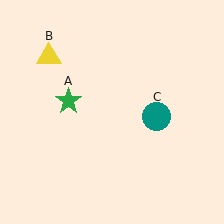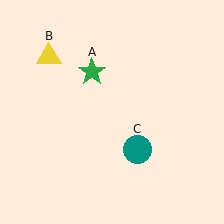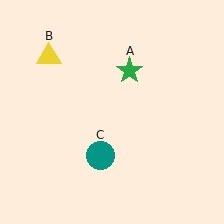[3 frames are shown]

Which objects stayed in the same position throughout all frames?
Yellow triangle (object B) remained stationary.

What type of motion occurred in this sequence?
The green star (object A), teal circle (object C) rotated clockwise around the center of the scene.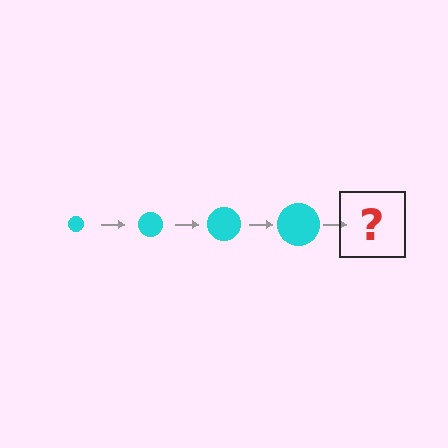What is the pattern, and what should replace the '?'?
The pattern is that the circle gets progressively larger each step. The '?' should be a cyan circle, larger than the previous one.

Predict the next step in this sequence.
The next step is a cyan circle, larger than the previous one.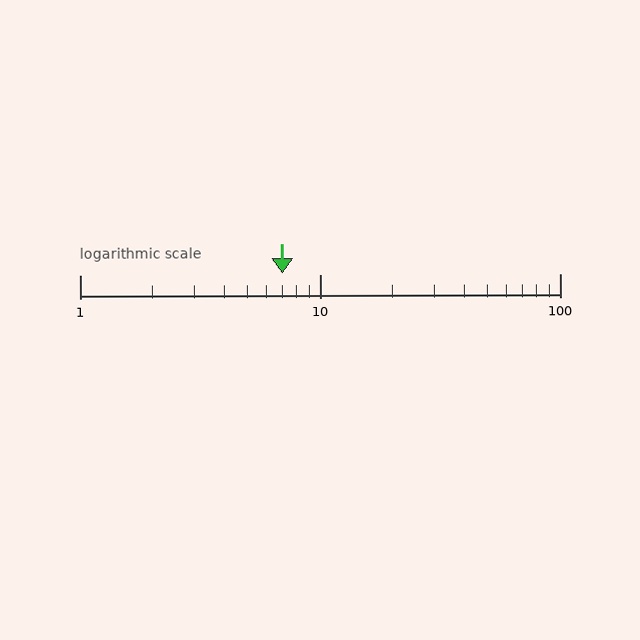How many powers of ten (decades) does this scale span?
The scale spans 2 decades, from 1 to 100.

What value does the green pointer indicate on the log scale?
The pointer indicates approximately 7.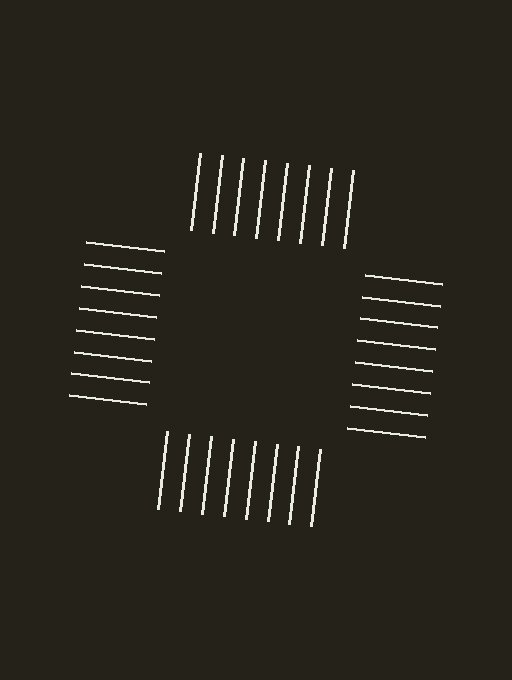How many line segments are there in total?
32 — 8 along each of the 4 edges.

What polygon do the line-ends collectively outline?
An illusory square — the line segments terminate on its edges but no continuous stroke is drawn.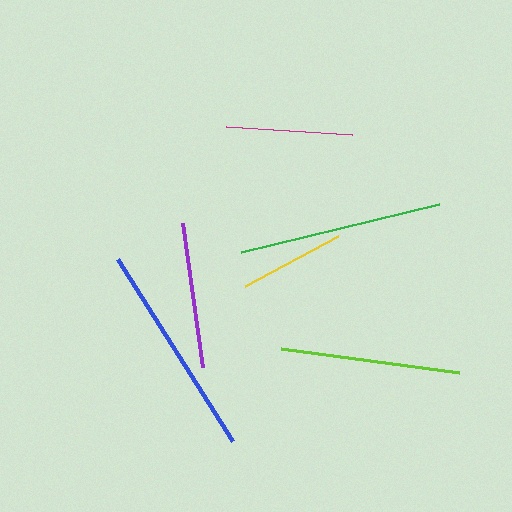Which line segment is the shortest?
The yellow line is the shortest at approximately 105 pixels.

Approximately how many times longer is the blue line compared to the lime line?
The blue line is approximately 1.2 times the length of the lime line.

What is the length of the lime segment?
The lime segment is approximately 180 pixels long.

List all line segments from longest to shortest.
From longest to shortest: blue, green, lime, purple, magenta, yellow.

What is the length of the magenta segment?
The magenta segment is approximately 126 pixels long.